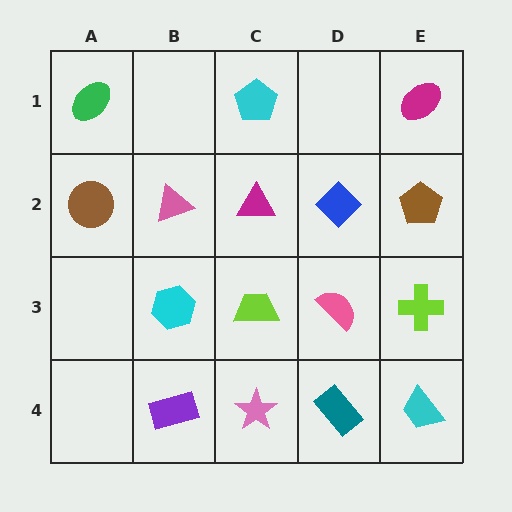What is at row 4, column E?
A cyan trapezoid.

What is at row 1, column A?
A green ellipse.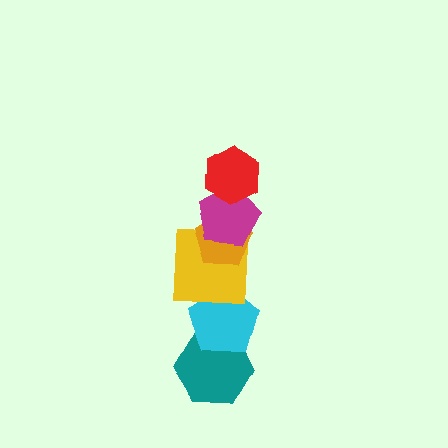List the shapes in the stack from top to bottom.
From top to bottom: the red hexagon, the magenta pentagon, the orange pentagon, the yellow square, the cyan pentagon, the teal hexagon.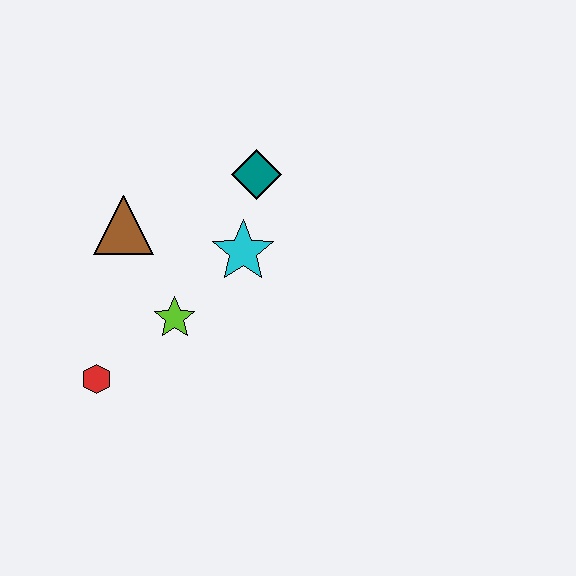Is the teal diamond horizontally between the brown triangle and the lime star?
No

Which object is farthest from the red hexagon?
The teal diamond is farthest from the red hexagon.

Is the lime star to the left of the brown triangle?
No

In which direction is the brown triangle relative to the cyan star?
The brown triangle is to the left of the cyan star.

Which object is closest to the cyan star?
The teal diamond is closest to the cyan star.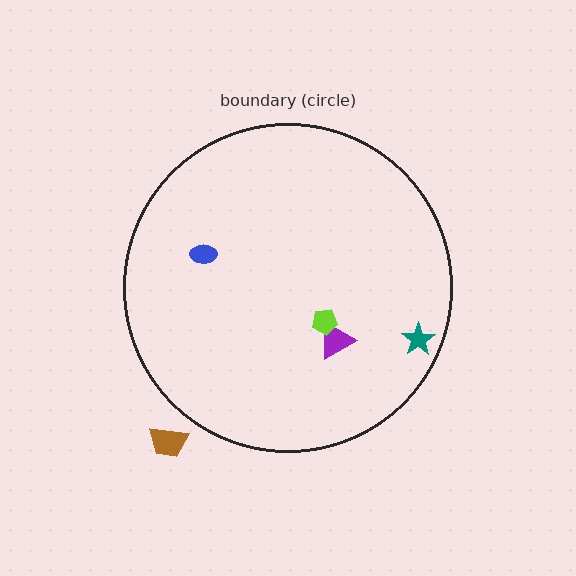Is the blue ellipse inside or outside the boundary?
Inside.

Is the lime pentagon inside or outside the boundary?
Inside.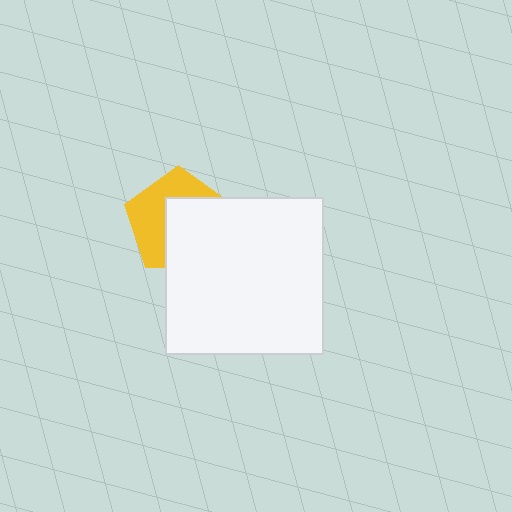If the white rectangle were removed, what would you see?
You would see the complete yellow pentagon.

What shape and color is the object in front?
The object in front is a white rectangle.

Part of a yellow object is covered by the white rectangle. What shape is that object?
It is a pentagon.